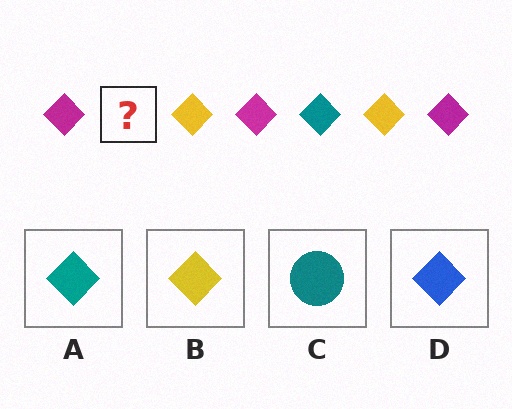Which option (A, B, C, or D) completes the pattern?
A.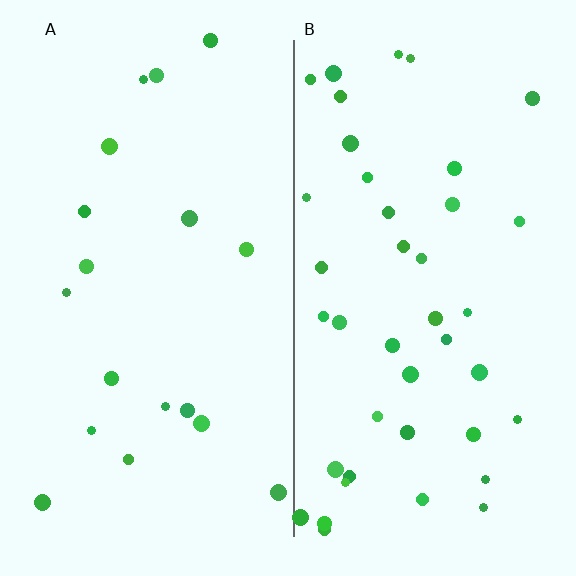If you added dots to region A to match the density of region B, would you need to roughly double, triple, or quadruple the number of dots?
Approximately double.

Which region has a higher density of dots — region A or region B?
B (the right).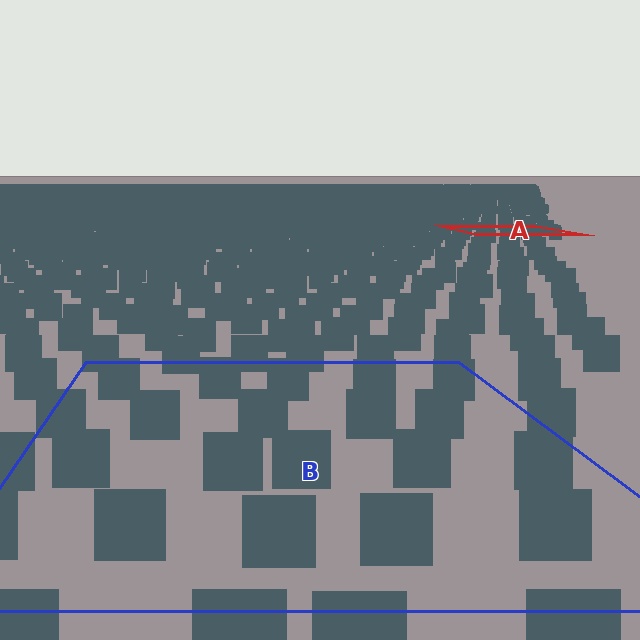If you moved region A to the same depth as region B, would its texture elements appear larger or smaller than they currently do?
They would appear larger. At a closer depth, the same texture elements are projected at a bigger on-screen size.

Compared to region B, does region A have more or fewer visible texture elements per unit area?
Region A has more texture elements per unit area — they are packed more densely because it is farther away.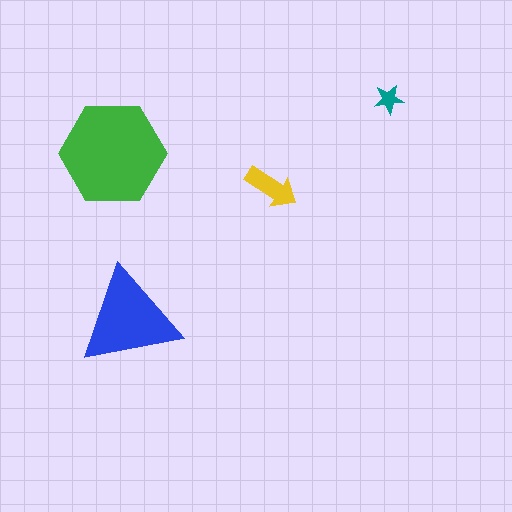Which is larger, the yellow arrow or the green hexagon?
The green hexagon.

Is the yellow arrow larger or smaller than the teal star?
Larger.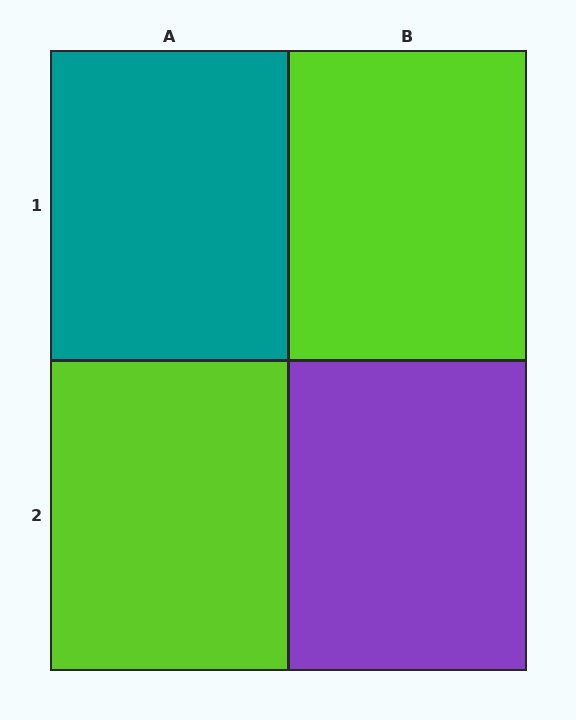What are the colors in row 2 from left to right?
Lime, purple.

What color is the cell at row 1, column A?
Teal.